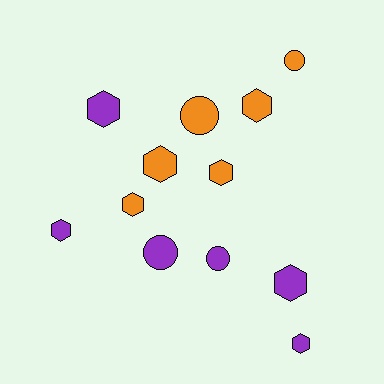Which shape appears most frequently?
Hexagon, with 8 objects.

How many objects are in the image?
There are 12 objects.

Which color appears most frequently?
Purple, with 6 objects.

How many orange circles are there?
There are 2 orange circles.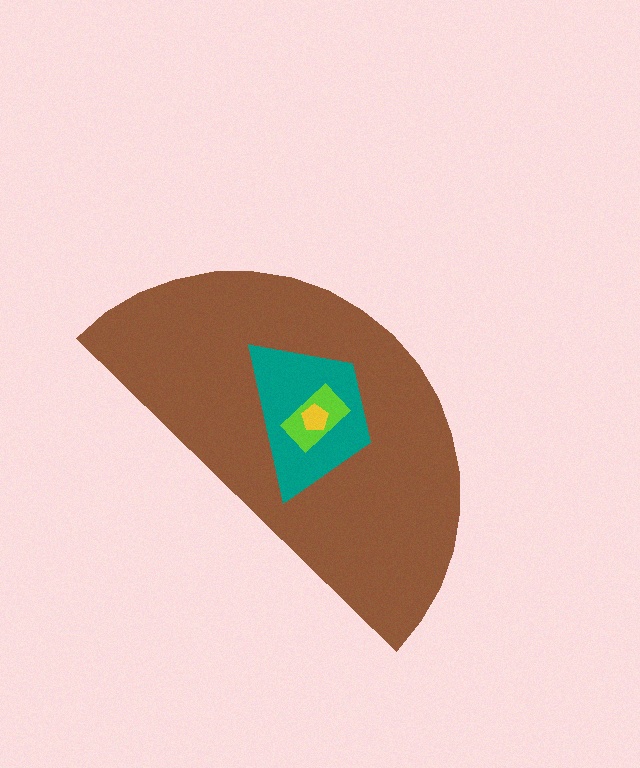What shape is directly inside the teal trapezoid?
The lime rectangle.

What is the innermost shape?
The yellow pentagon.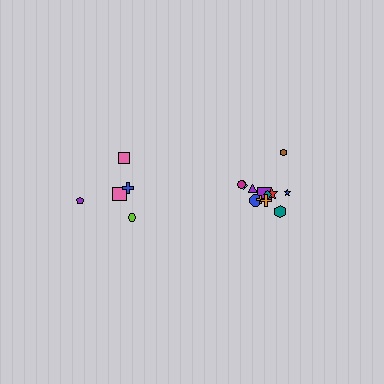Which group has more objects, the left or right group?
The right group.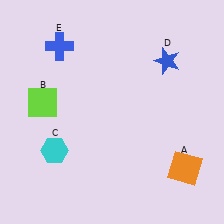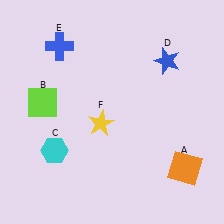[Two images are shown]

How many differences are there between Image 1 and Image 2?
There is 1 difference between the two images.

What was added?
A yellow star (F) was added in Image 2.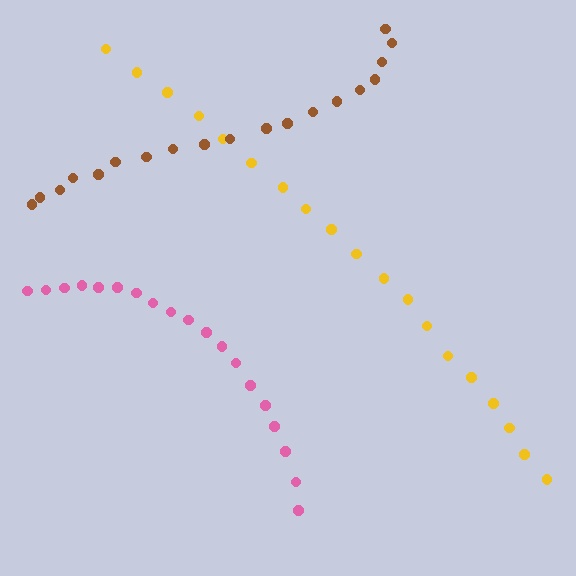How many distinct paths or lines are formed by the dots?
There are 3 distinct paths.